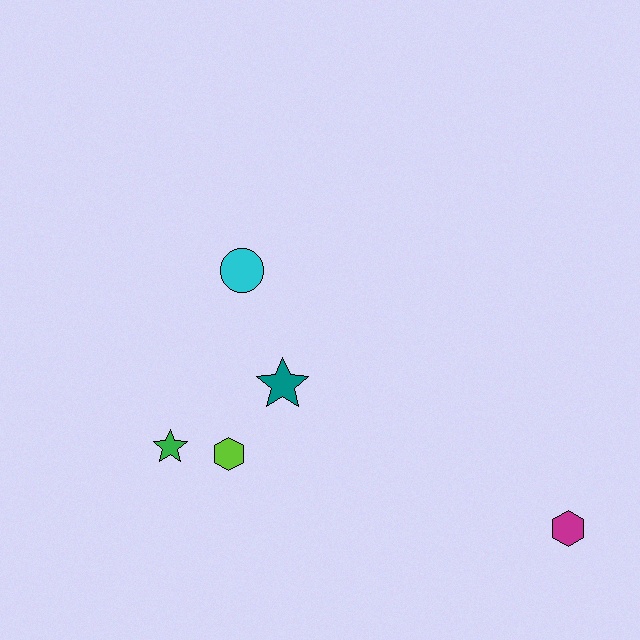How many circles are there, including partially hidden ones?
There is 1 circle.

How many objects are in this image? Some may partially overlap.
There are 5 objects.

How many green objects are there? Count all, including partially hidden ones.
There is 1 green object.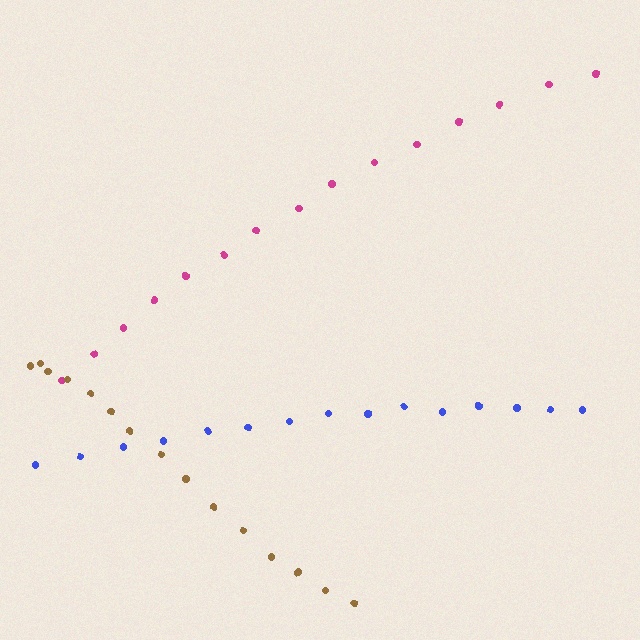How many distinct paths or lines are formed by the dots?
There are 3 distinct paths.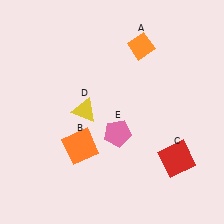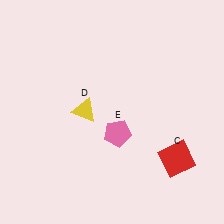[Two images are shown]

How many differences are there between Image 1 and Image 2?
There are 2 differences between the two images.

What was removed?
The orange square (B), the orange diamond (A) were removed in Image 2.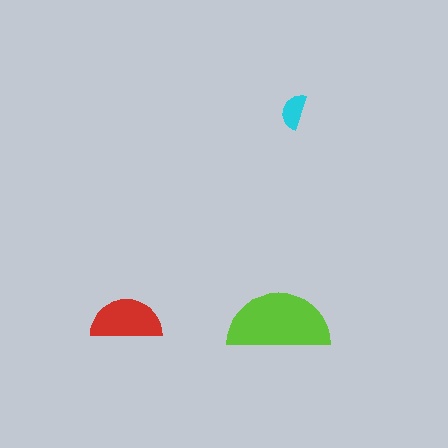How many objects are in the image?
There are 3 objects in the image.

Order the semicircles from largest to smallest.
the lime one, the red one, the cyan one.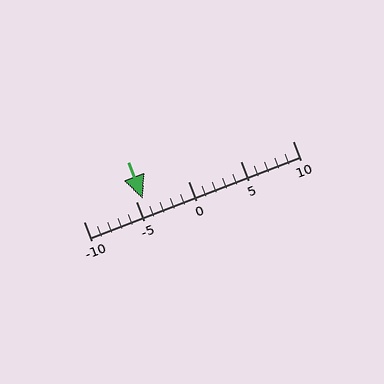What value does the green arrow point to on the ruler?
The green arrow points to approximately -4.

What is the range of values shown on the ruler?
The ruler shows values from -10 to 10.